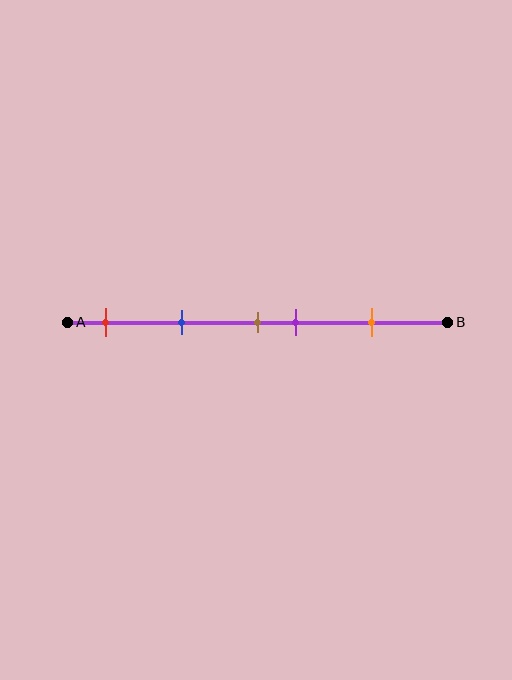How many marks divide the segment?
There are 5 marks dividing the segment.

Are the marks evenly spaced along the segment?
No, the marks are not evenly spaced.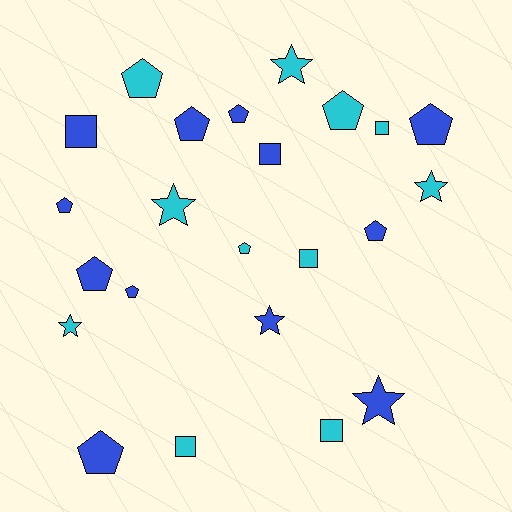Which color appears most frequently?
Blue, with 12 objects.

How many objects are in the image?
There are 23 objects.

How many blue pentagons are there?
There are 8 blue pentagons.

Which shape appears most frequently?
Pentagon, with 11 objects.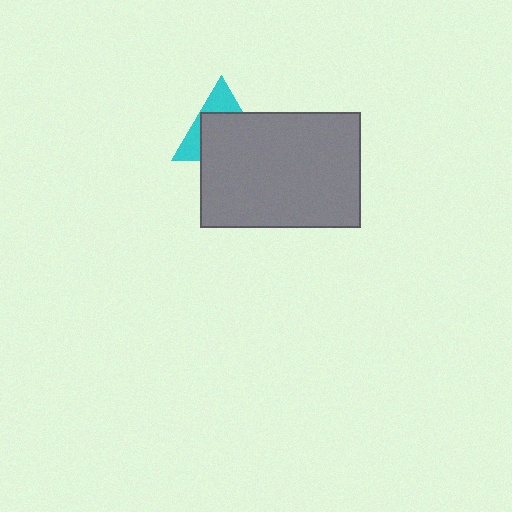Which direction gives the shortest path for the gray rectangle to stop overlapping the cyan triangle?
Moving down gives the shortest separation.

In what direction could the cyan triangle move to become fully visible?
The cyan triangle could move up. That would shift it out from behind the gray rectangle entirely.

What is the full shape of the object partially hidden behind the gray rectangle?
The partially hidden object is a cyan triangle.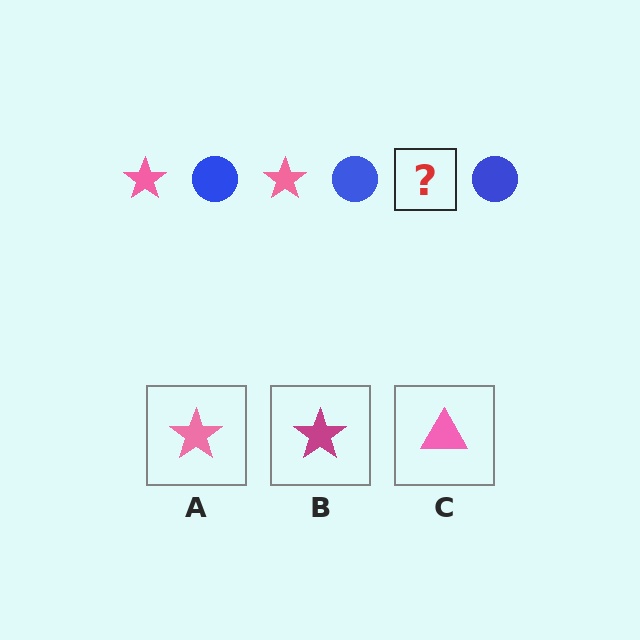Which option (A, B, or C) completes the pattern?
A.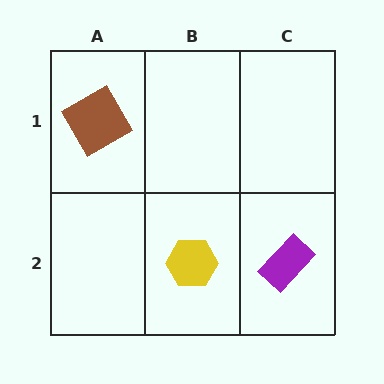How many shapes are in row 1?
1 shape.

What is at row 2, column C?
A purple rectangle.